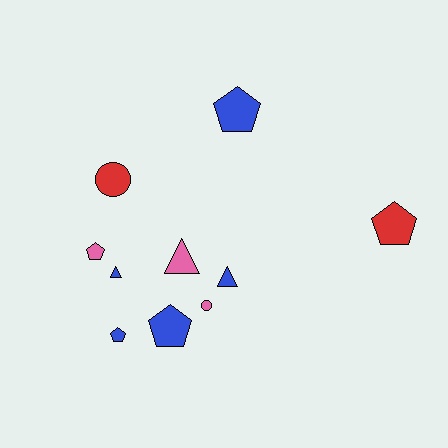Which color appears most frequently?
Blue, with 5 objects.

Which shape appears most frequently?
Pentagon, with 5 objects.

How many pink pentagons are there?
There is 1 pink pentagon.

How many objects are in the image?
There are 10 objects.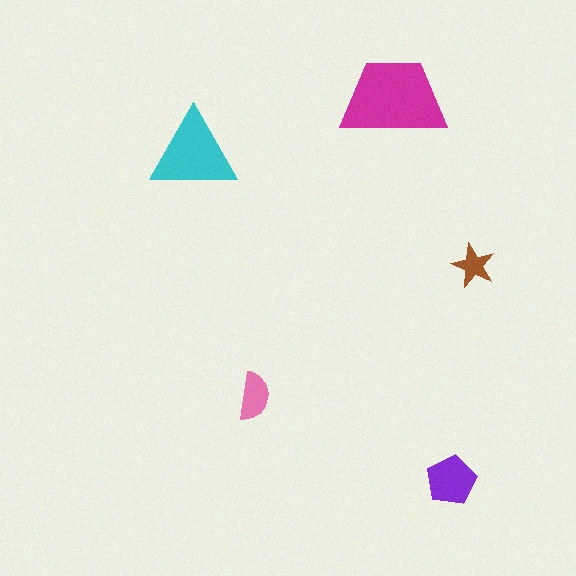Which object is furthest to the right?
The brown star is rightmost.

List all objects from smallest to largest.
The brown star, the pink semicircle, the purple pentagon, the cyan triangle, the magenta trapezoid.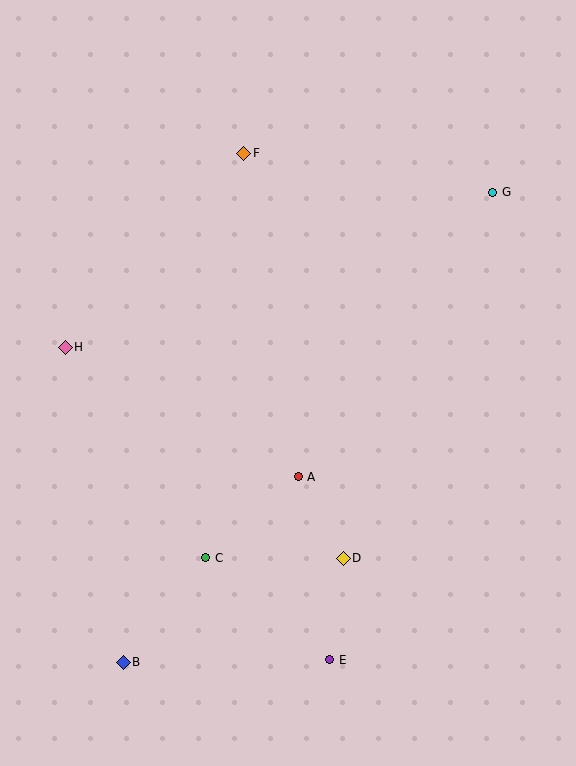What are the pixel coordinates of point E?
Point E is at (330, 660).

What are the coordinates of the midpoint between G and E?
The midpoint between G and E is at (411, 426).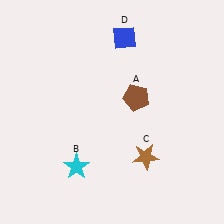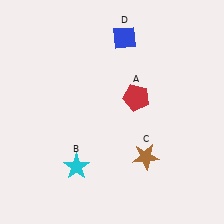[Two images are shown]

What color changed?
The pentagon (A) changed from brown in Image 1 to red in Image 2.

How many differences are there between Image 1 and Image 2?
There is 1 difference between the two images.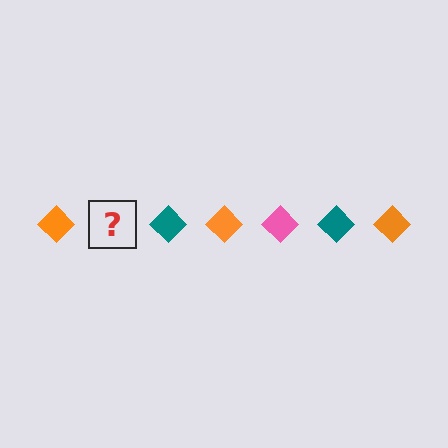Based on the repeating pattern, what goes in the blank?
The blank should be a pink diamond.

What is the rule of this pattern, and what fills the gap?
The rule is that the pattern cycles through orange, pink, teal diamonds. The gap should be filled with a pink diamond.